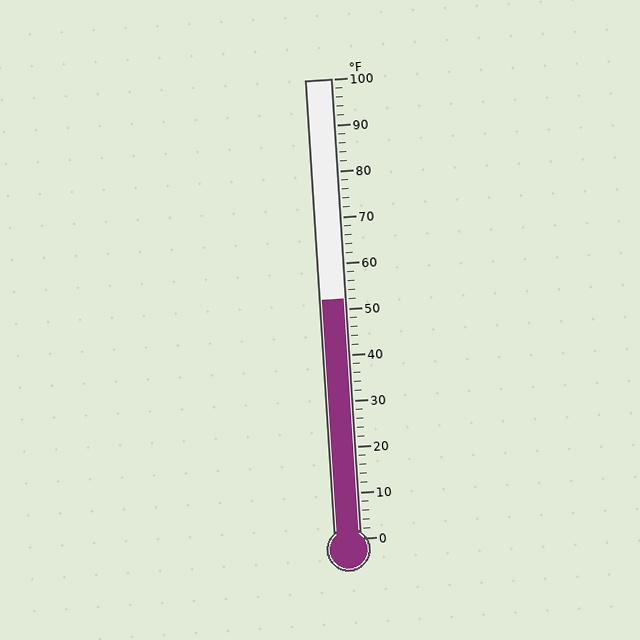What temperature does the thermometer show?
The thermometer shows approximately 52°F.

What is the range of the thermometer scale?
The thermometer scale ranges from 0°F to 100°F.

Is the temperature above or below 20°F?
The temperature is above 20°F.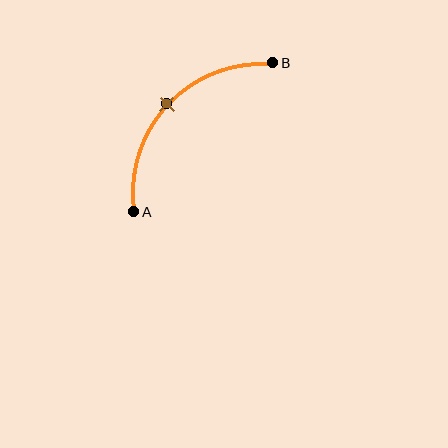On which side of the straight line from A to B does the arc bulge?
The arc bulges above and to the left of the straight line connecting A and B.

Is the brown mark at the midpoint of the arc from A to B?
Yes. The brown mark lies on the arc at equal arc-length from both A and B — it is the arc midpoint.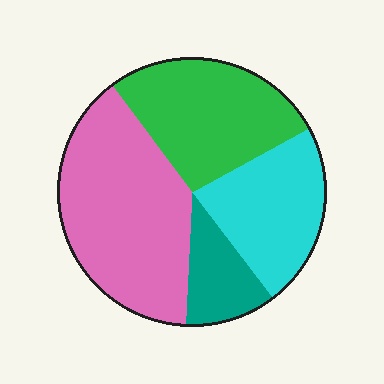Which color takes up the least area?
Teal, at roughly 10%.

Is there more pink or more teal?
Pink.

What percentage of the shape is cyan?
Cyan covers about 20% of the shape.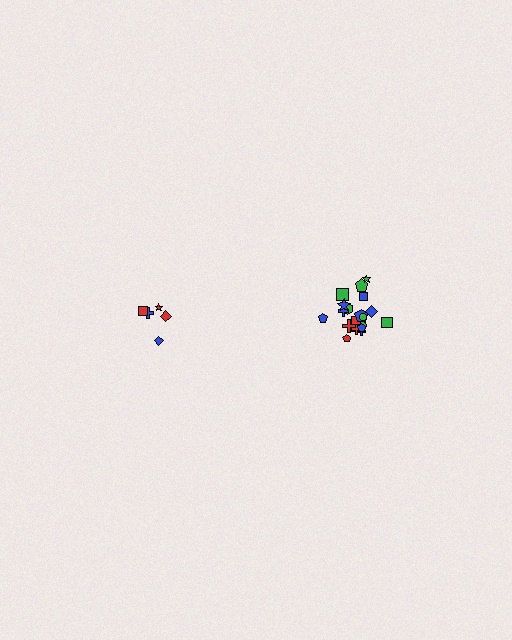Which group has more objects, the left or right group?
The right group.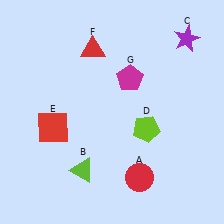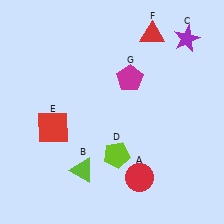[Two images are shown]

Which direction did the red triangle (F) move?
The red triangle (F) moved right.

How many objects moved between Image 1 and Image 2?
2 objects moved between the two images.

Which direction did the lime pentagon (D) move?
The lime pentagon (D) moved left.